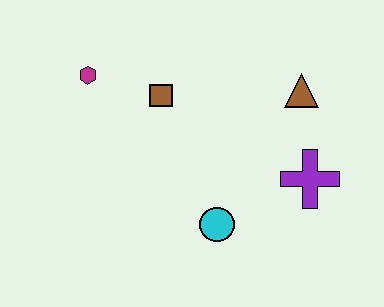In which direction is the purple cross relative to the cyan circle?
The purple cross is to the right of the cyan circle.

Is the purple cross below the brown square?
Yes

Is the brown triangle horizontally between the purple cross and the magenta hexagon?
Yes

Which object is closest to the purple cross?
The brown triangle is closest to the purple cross.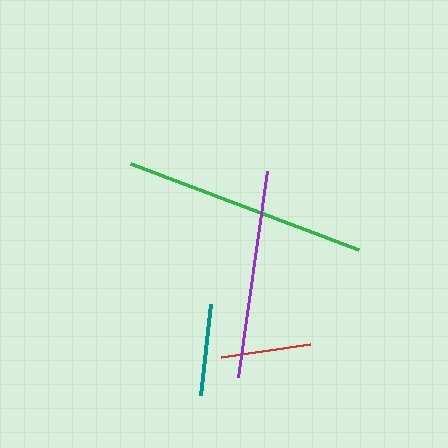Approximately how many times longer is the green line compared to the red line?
The green line is approximately 2.7 times the length of the red line.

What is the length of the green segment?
The green segment is approximately 243 pixels long.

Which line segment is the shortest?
The red line is the shortest at approximately 90 pixels.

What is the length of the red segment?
The red segment is approximately 90 pixels long.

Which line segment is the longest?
The green line is the longest at approximately 243 pixels.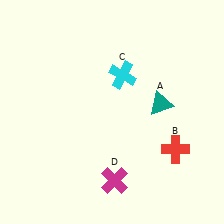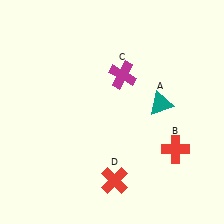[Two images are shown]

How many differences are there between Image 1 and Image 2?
There are 2 differences between the two images.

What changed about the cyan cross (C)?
In Image 1, C is cyan. In Image 2, it changed to magenta.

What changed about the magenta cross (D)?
In Image 1, D is magenta. In Image 2, it changed to red.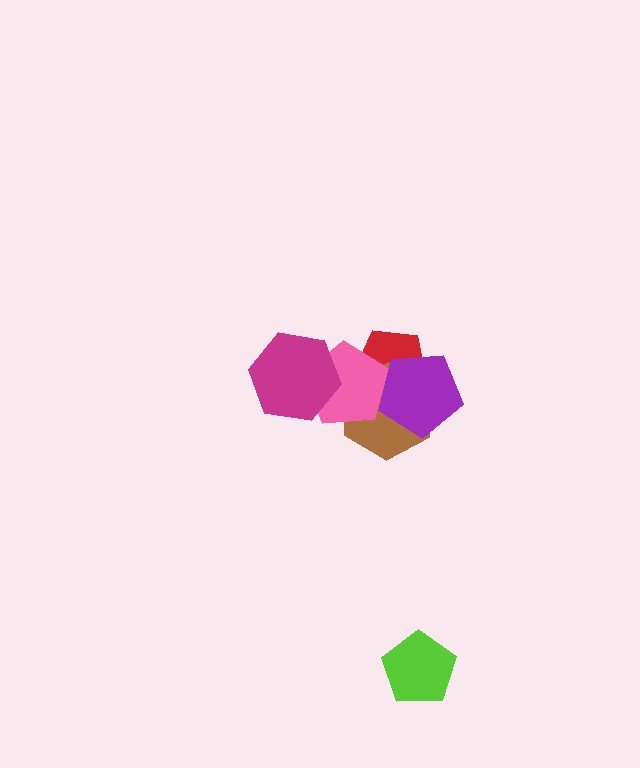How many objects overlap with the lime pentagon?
0 objects overlap with the lime pentagon.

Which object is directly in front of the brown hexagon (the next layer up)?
The pink pentagon is directly in front of the brown hexagon.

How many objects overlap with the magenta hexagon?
1 object overlaps with the magenta hexagon.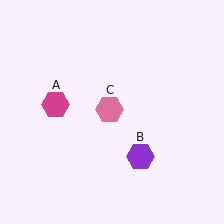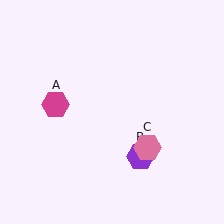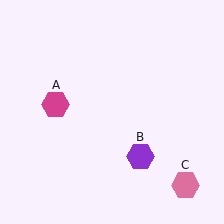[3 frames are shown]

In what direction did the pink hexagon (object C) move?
The pink hexagon (object C) moved down and to the right.